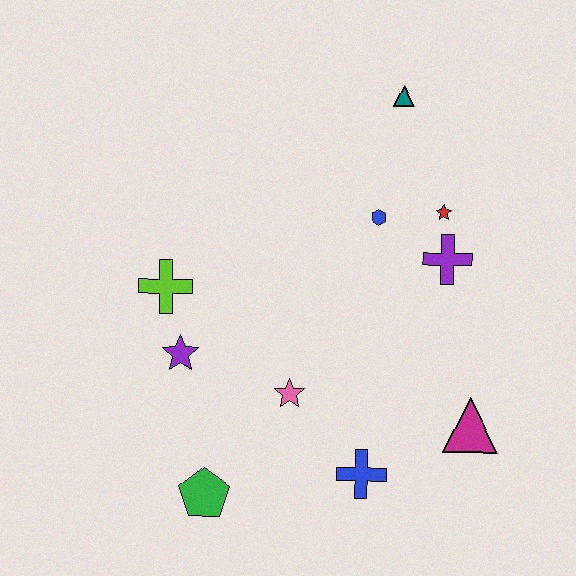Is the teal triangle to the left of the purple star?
No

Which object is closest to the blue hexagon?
The red star is closest to the blue hexagon.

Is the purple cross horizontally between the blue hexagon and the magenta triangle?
Yes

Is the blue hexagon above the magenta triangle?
Yes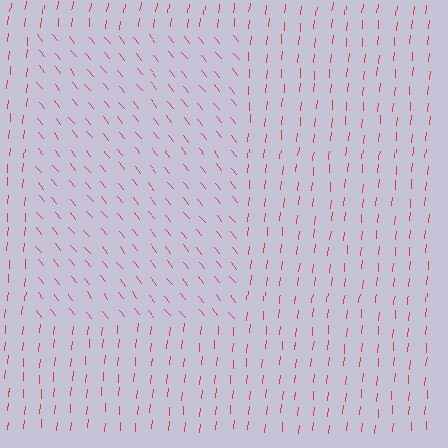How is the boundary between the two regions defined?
The boundary is defined purely by a change in line orientation (approximately 45 degrees difference). All lines are the same color and thickness.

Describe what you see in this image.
The image is filled with small red line segments. A rectangle region in the image has lines oriented differently from the surrounding lines, creating a visible texture boundary.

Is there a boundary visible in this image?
Yes, there is a texture boundary formed by a change in line orientation.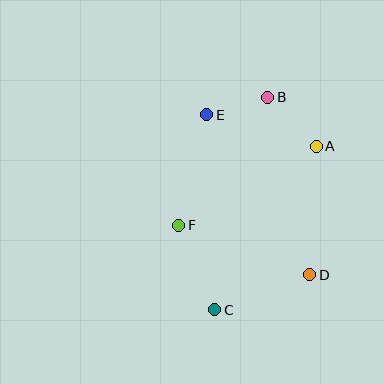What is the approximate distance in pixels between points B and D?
The distance between B and D is approximately 183 pixels.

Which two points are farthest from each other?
Points B and C are farthest from each other.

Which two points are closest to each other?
Points B and E are closest to each other.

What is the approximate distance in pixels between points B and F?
The distance between B and F is approximately 156 pixels.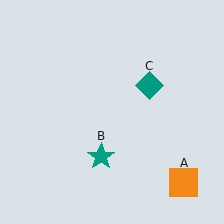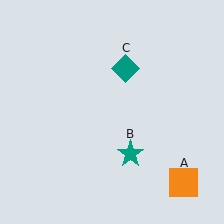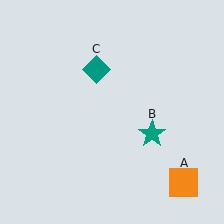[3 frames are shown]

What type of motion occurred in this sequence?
The teal star (object B), teal diamond (object C) rotated counterclockwise around the center of the scene.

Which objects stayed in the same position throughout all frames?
Orange square (object A) remained stationary.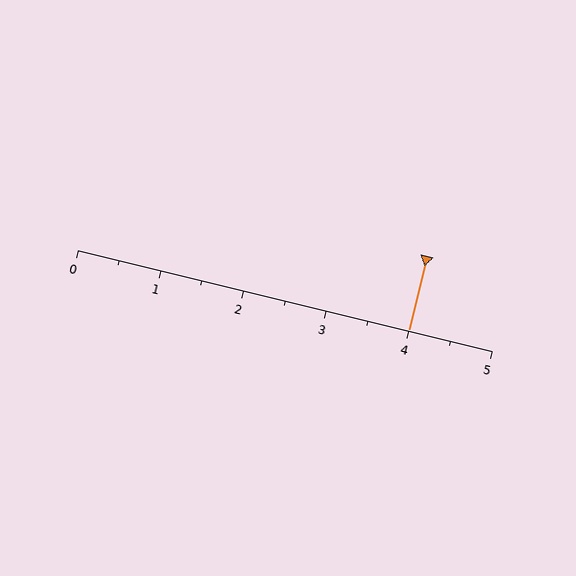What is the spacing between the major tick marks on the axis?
The major ticks are spaced 1 apart.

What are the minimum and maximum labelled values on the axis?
The axis runs from 0 to 5.